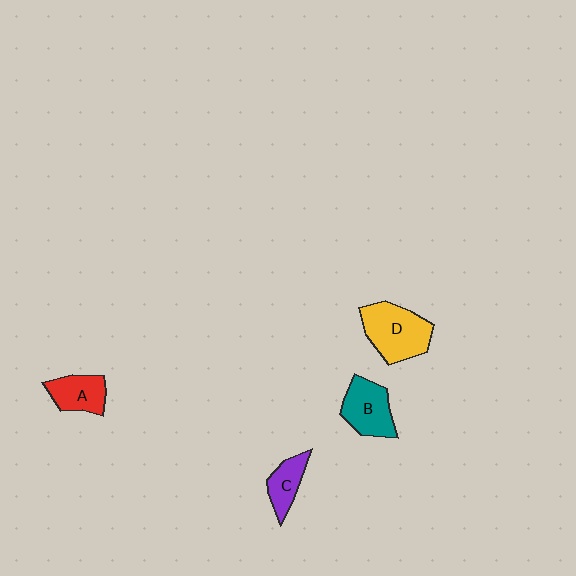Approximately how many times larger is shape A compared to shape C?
Approximately 1.2 times.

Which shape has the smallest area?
Shape C (purple).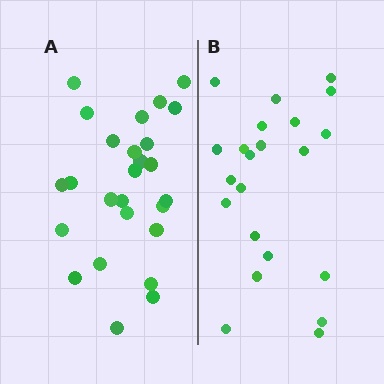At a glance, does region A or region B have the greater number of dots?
Region A (the left region) has more dots.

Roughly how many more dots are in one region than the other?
Region A has about 4 more dots than region B.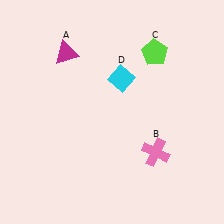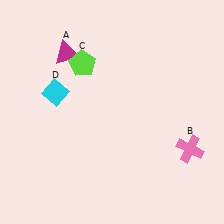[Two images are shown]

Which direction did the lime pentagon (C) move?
The lime pentagon (C) moved left.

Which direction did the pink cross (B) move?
The pink cross (B) moved right.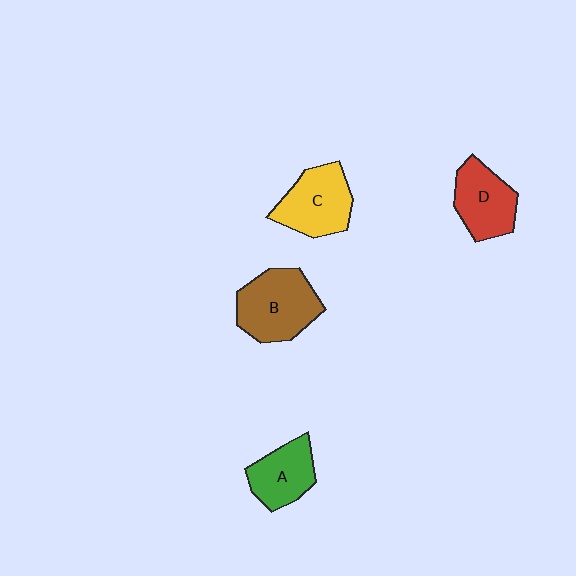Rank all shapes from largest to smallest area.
From largest to smallest: B (brown), C (yellow), D (red), A (green).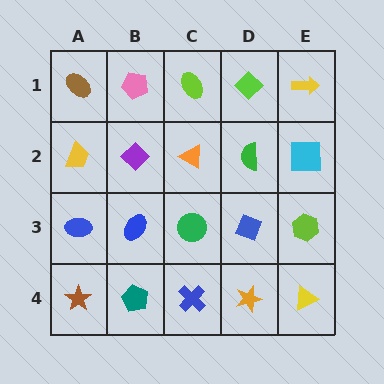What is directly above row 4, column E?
A lime hexagon.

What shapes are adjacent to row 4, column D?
A blue diamond (row 3, column D), a blue cross (row 4, column C), a yellow triangle (row 4, column E).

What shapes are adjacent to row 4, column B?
A blue ellipse (row 3, column B), a brown star (row 4, column A), a blue cross (row 4, column C).